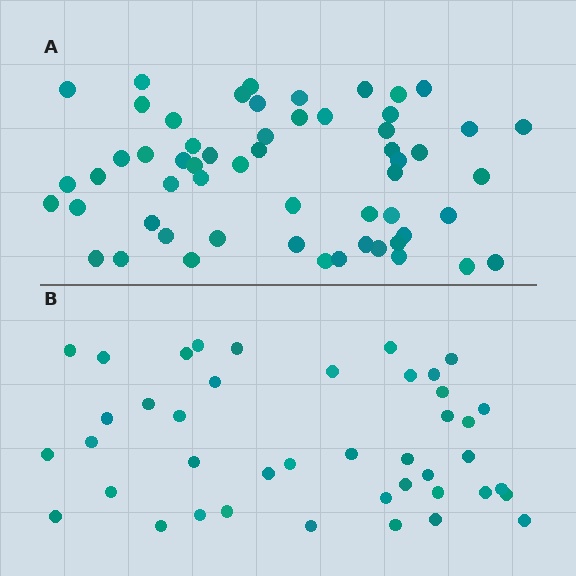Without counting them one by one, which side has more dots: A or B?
Region A (the top region) has more dots.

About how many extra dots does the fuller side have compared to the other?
Region A has approximately 15 more dots than region B.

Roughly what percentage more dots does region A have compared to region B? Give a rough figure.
About 35% more.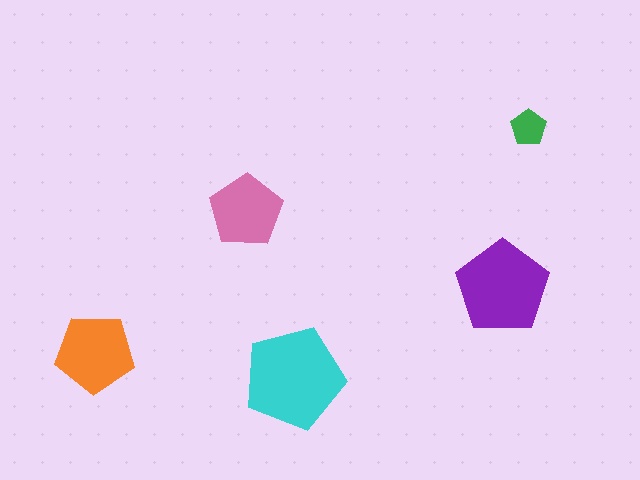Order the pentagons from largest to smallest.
the cyan one, the purple one, the orange one, the pink one, the green one.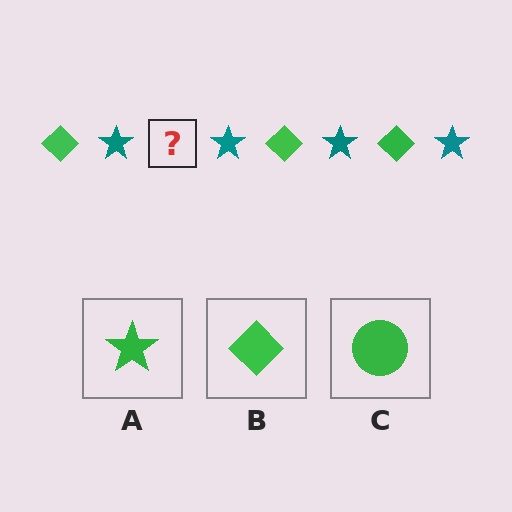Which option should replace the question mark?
Option B.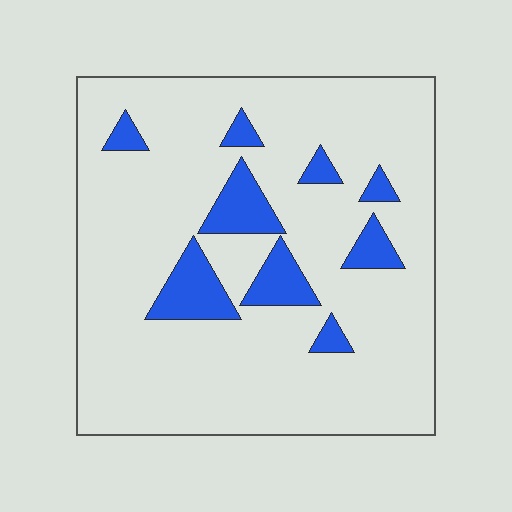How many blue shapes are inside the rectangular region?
9.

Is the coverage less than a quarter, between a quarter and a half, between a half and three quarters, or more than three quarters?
Less than a quarter.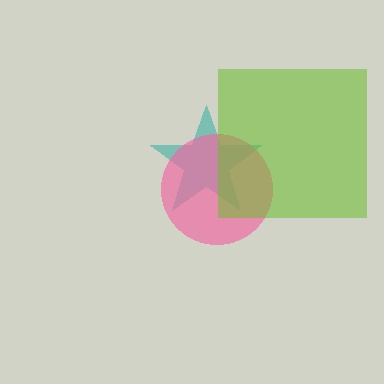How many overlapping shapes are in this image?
There are 3 overlapping shapes in the image.